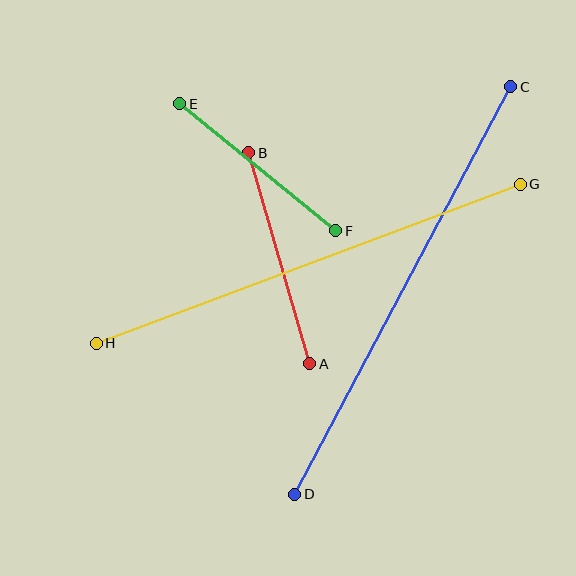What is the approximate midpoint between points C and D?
The midpoint is at approximately (403, 291) pixels.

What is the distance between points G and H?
The distance is approximately 452 pixels.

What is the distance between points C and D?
The distance is approximately 461 pixels.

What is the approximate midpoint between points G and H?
The midpoint is at approximately (308, 264) pixels.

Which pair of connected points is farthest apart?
Points C and D are farthest apart.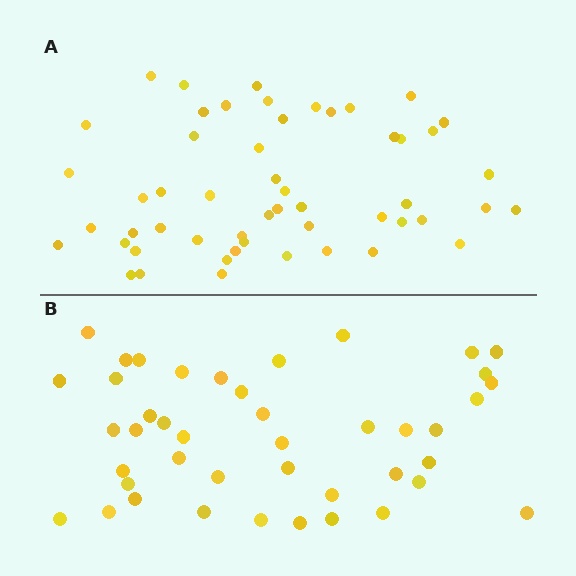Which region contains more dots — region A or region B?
Region A (the top region) has more dots.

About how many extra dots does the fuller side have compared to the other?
Region A has roughly 10 or so more dots than region B.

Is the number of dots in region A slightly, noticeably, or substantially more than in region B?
Region A has only slightly more — the two regions are fairly close. The ratio is roughly 1.2 to 1.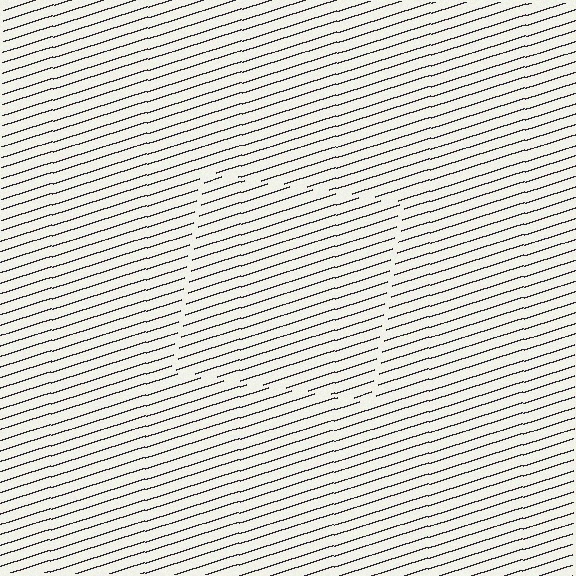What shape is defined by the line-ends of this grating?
An illusory square. The interior of the shape contains the same grating, shifted by half a period — the contour is defined by the phase discontinuity where line-ends from the inner and outer gratings abut.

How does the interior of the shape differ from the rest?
The interior of the shape contains the same grating, shifted by half a period — the contour is defined by the phase discontinuity where line-ends from the inner and outer gratings abut.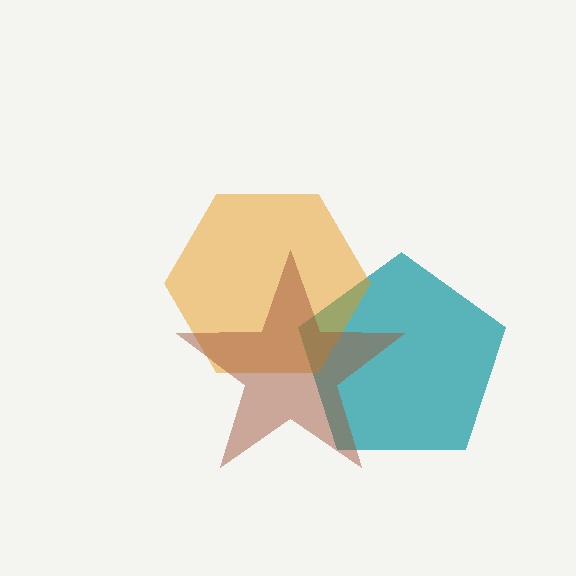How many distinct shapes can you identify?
There are 3 distinct shapes: a teal pentagon, an orange hexagon, a brown star.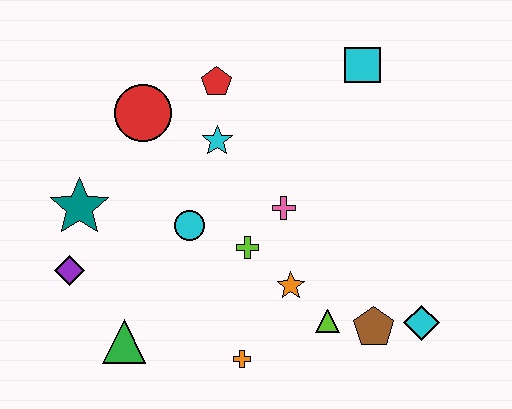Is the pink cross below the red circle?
Yes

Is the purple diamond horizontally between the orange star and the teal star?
No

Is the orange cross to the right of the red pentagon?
Yes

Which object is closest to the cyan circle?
The lime cross is closest to the cyan circle.